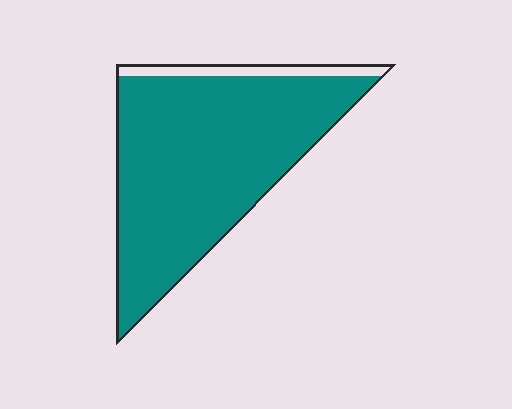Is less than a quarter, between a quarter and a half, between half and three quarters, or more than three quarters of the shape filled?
More than three quarters.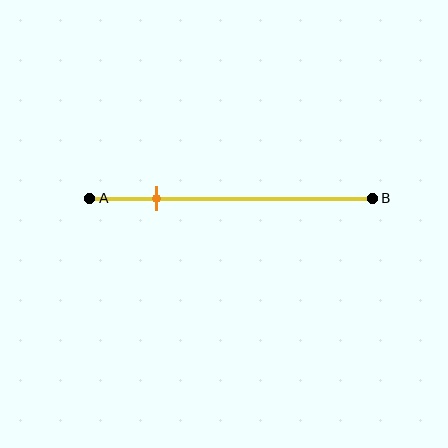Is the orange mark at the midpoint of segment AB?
No, the mark is at about 25% from A, not at the 50% midpoint.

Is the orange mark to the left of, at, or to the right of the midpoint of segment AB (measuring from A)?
The orange mark is to the left of the midpoint of segment AB.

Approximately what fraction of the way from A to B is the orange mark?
The orange mark is approximately 25% of the way from A to B.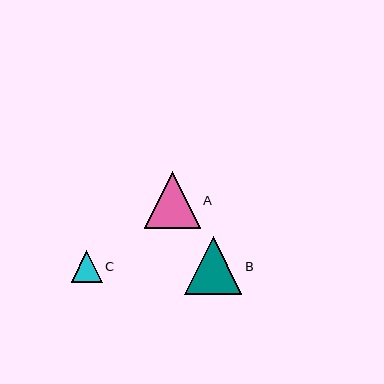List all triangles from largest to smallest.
From largest to smallest: B, A, C.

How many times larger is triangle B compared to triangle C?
Triangle B is approximately 1.9 times the size of triangle C.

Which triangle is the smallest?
Triangle C is the smallest with a size of approximately 31 pixels.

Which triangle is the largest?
Triangle B is the largest with a size of approximately 58 pixels.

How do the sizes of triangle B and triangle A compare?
Triangle B and triangle A are approximately the same size.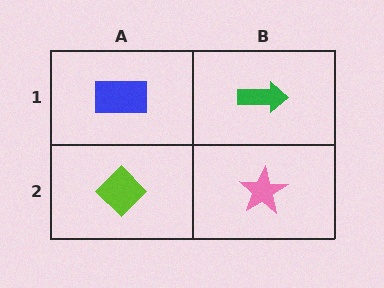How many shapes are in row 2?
2 shapes.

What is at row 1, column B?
A green arrow.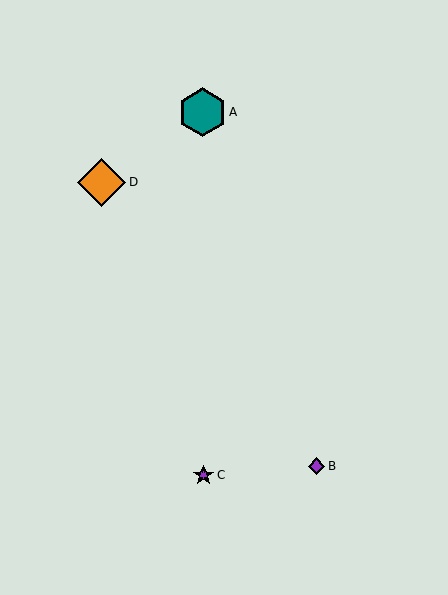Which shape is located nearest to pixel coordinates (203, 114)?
The teal hexagon (labeled A) at (202, 112) is nearest to that location.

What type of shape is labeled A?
Shape A is a teal hexagon.